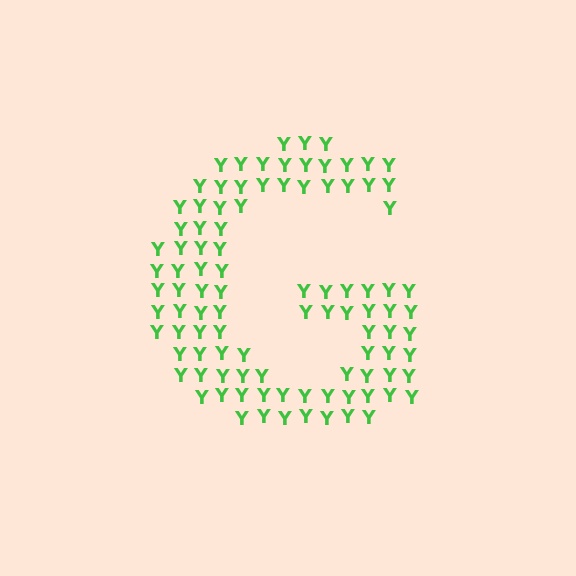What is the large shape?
The large shape is the letter G.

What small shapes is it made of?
It is made of small letter Y's.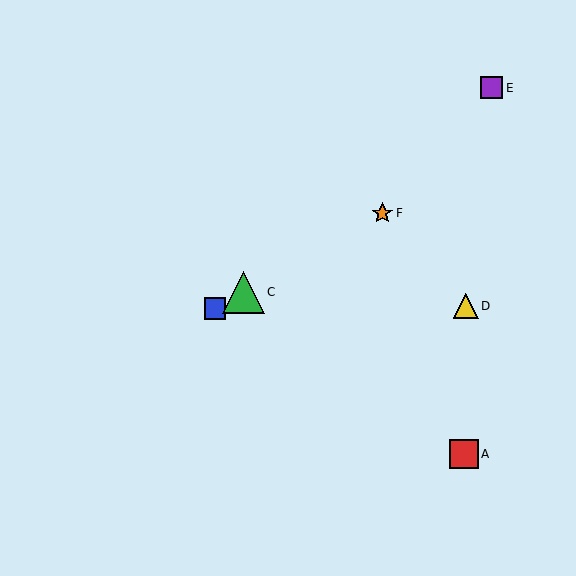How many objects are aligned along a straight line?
3 objects (B, C, F) are aligned along a straight line.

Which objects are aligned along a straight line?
Objects B, C, F are aligned along a straight line.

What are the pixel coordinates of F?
Object F is at (382, 213).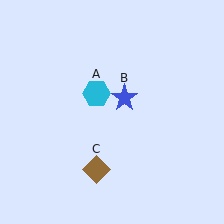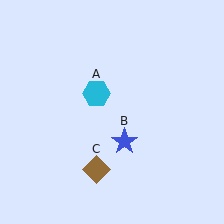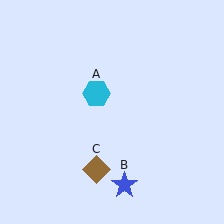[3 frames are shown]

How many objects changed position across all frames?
1 object changed position: blue star (object B).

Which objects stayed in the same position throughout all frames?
Cyan hexagon (object A) and brown diamond (object C) remained stationary.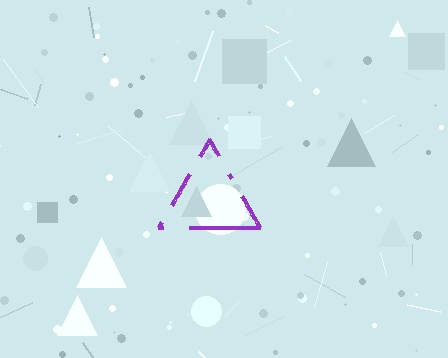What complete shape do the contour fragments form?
The contour fragments form a triangle.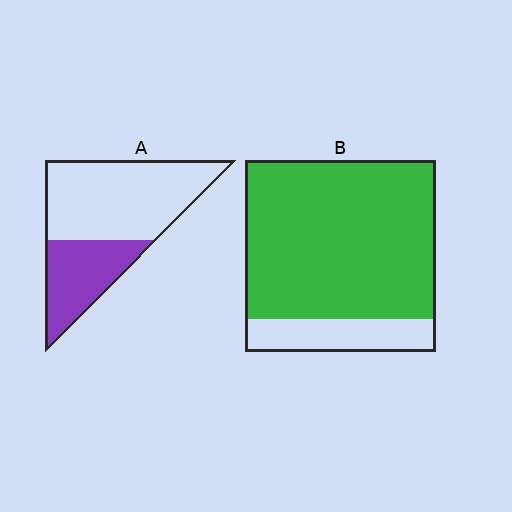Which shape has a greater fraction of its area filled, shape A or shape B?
Shape B.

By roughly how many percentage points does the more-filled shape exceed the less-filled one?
By roughly 50 percentage points (B over A).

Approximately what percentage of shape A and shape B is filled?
A is approximately 35% and B is approximately 85%.